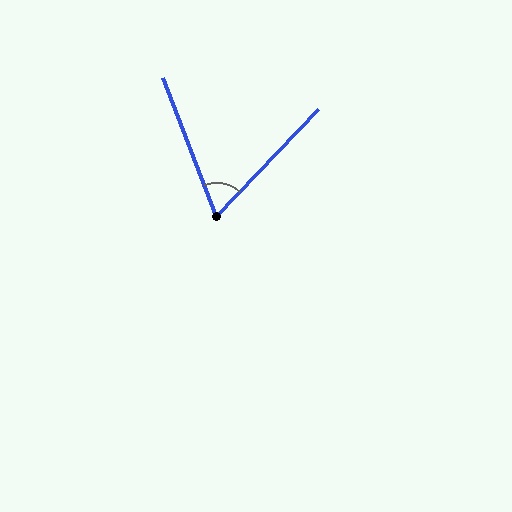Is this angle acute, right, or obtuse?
It is acute.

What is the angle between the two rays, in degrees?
Approximately 64 degrees.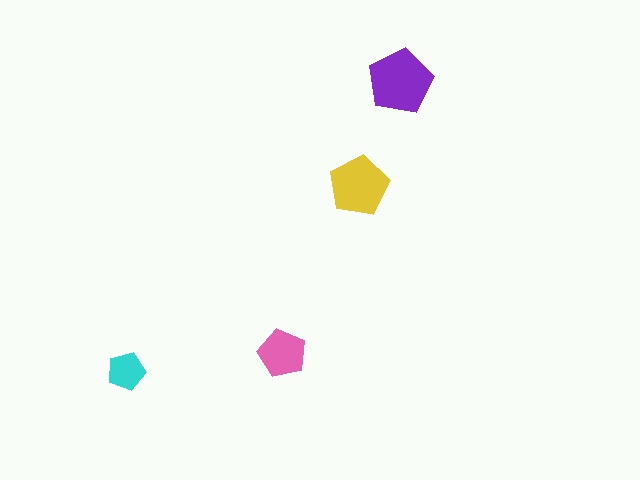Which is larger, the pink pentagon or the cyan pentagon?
The pink one.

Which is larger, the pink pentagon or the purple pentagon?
The purple one.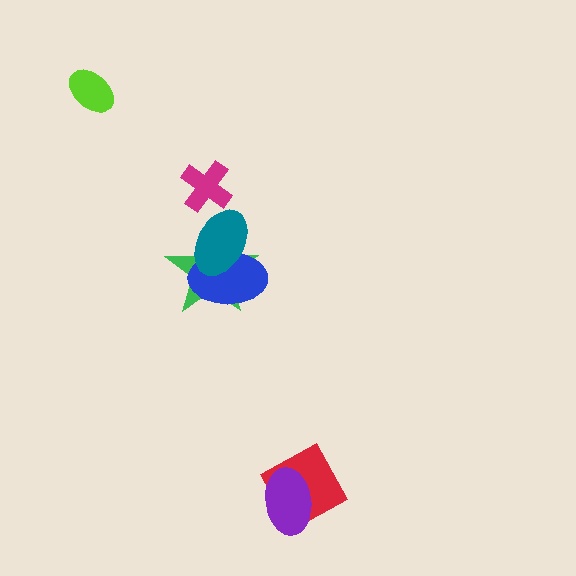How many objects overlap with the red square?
1 object overlaps with the red square.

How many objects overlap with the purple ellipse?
1 object overlaps with the purple ellipse.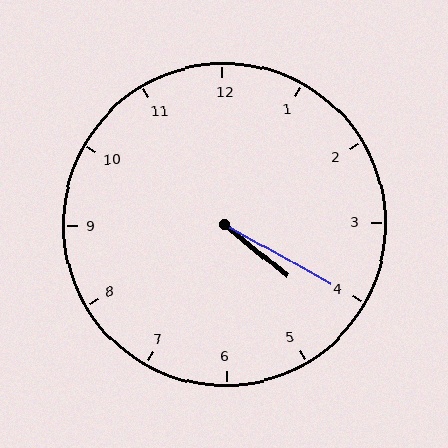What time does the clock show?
4:20.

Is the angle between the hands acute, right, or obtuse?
It is acute.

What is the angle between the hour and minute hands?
Approximately 10 degrees.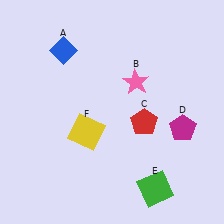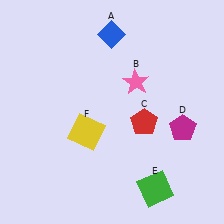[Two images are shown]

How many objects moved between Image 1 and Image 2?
1 object moved between the two images.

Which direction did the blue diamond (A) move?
The blue diamond (A) moved right.